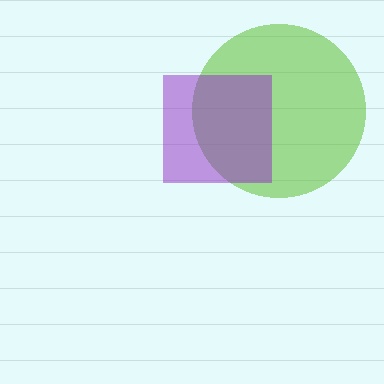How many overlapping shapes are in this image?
There are 2 overlapping shapes in the image.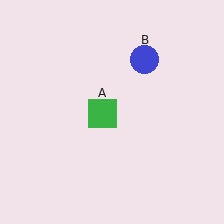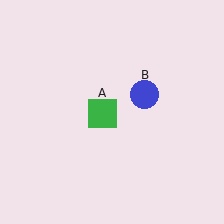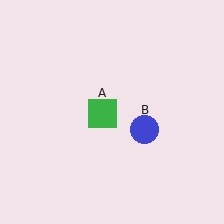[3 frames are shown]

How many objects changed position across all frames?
1 object changed position: blue circle (object B).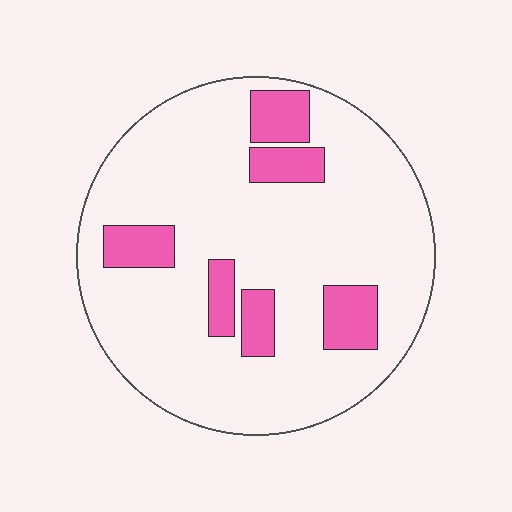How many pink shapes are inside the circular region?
6.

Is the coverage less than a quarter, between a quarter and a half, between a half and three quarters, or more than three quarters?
Less than a quarter.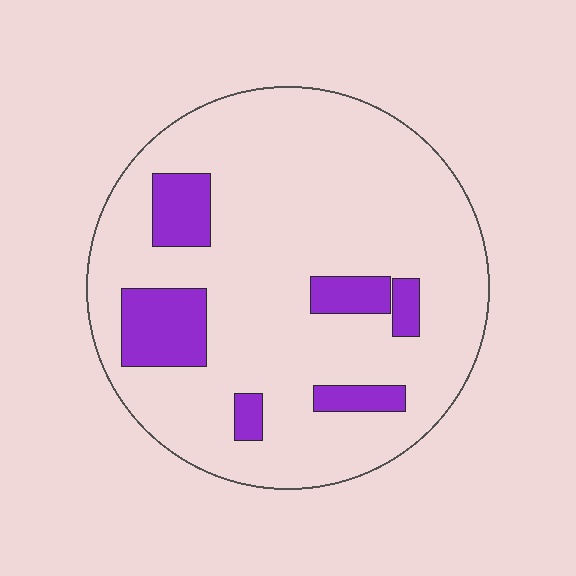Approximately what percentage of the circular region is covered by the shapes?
Approximately 15%.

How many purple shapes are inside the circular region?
6.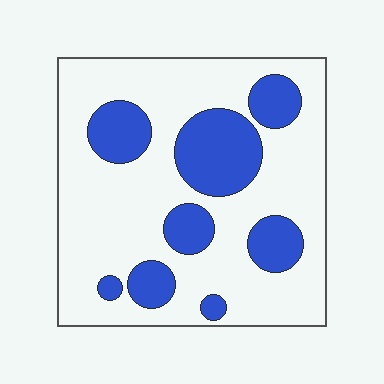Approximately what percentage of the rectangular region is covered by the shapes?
Approximately 25%.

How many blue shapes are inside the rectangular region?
8.